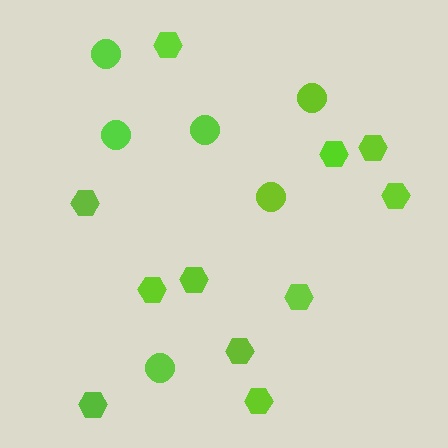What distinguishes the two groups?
There are 2 groups: one group of circles (6) and one group of hexagons (11).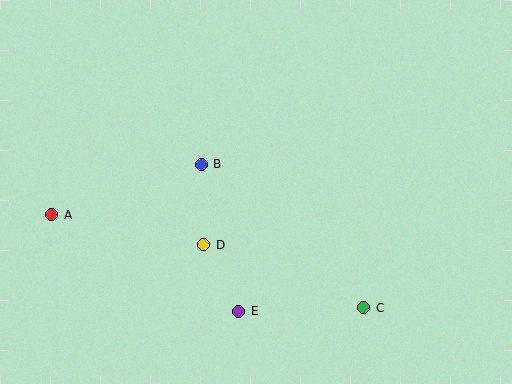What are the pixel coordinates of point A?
Point A is at (52, 215).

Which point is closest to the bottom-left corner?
Point A is closest to the bottom-left corner.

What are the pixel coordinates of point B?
Point B is at (201, 164).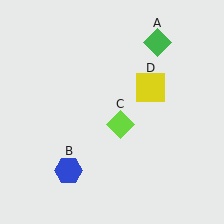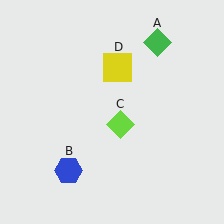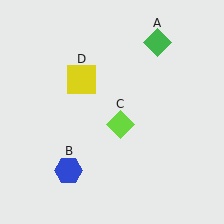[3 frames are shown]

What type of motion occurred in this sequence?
The yellow square (object D) rotated counterclockwise around the center of the scene.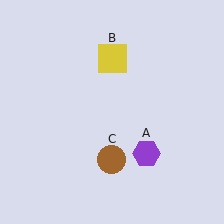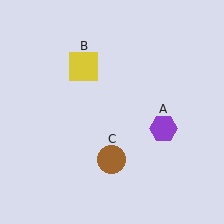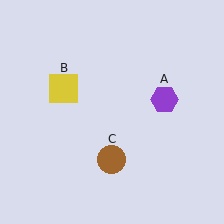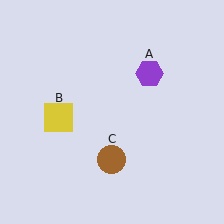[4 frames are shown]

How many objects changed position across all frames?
2 objects changed position: purple hexagon (object A), yellow square (object B).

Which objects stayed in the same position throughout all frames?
Brown circle (object C) remained stationary.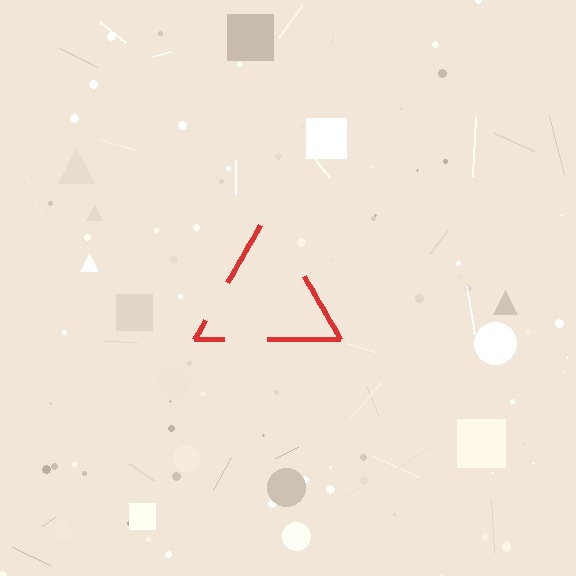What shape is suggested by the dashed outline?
The dashed outline suggests a triangle.